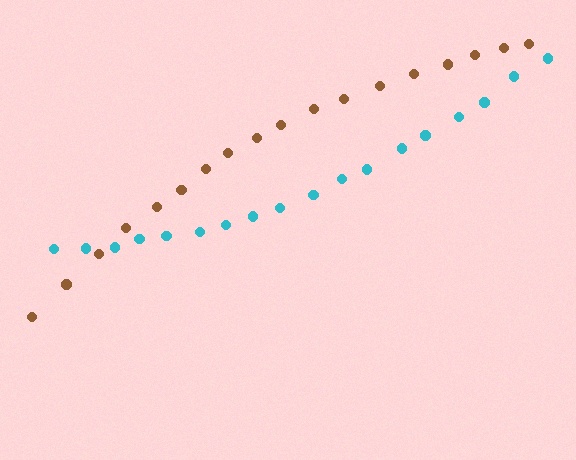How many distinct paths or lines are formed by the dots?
There are 2 distinct paths.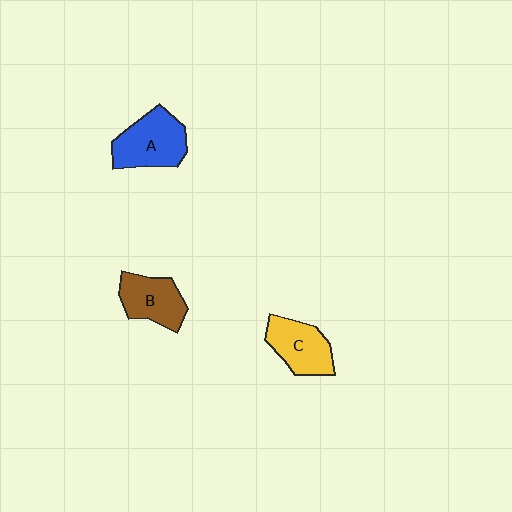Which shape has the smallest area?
Shape B (brown).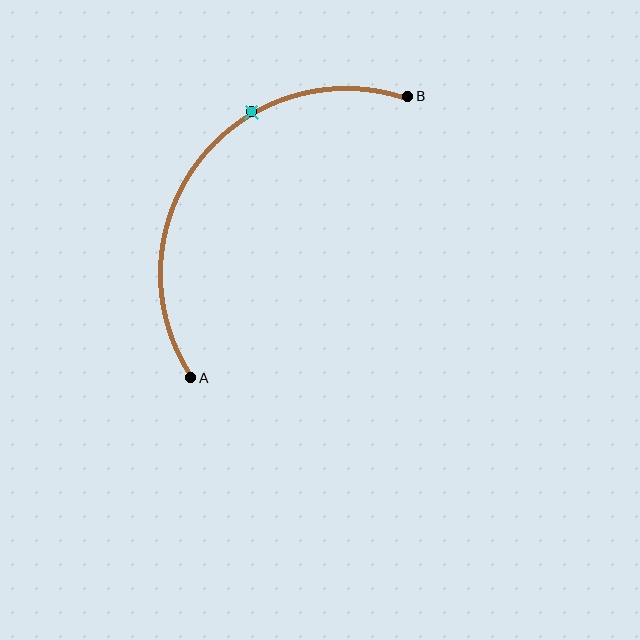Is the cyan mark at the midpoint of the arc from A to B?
No. The cyan mark lies on the arc but is closer to endpoint B. The arc midpoint would be at the point on the curve equidistant along the arc from both A and B.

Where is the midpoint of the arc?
The arc midpoint is the point on the curve farthest from the straight line joining A and B. It sits above and to the left of that line.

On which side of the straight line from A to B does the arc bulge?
The arc bulges above and to the left of the straight line connecting A and B.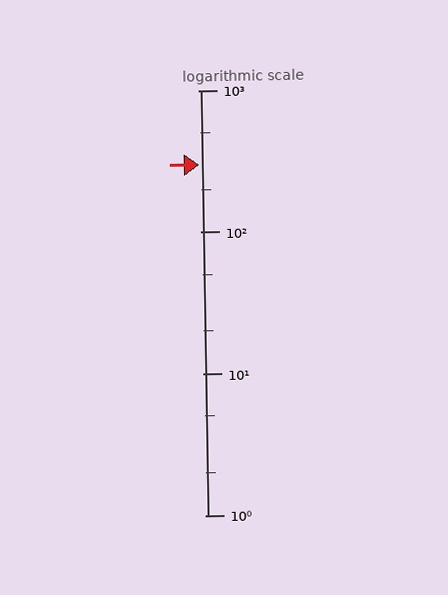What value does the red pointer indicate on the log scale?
The pointer indicates approximately 300.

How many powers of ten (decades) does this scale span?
The scale spans 3 decades, from 1 to 1000.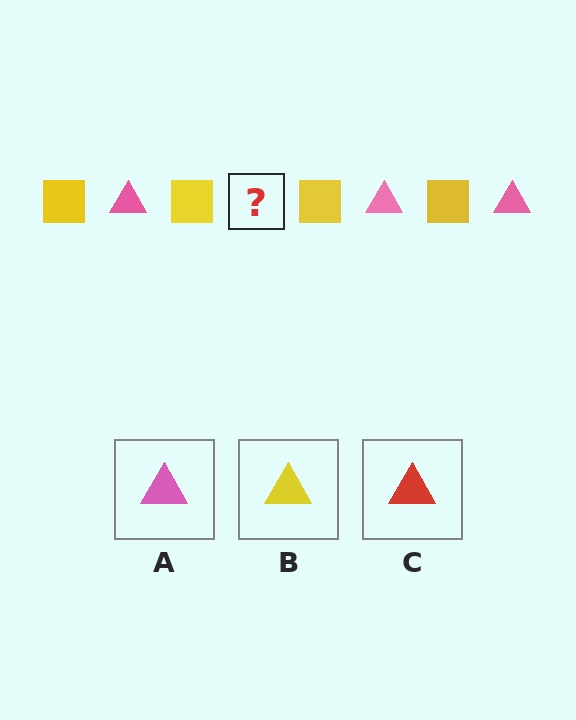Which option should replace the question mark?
Option A.